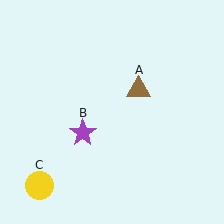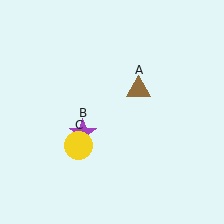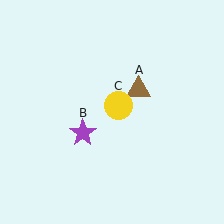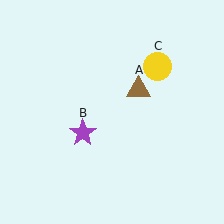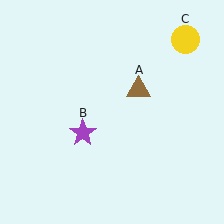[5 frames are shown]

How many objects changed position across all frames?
1 object changed position: yellow circle (object C).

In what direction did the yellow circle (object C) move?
The yellow circle (object C) moved up and to the right.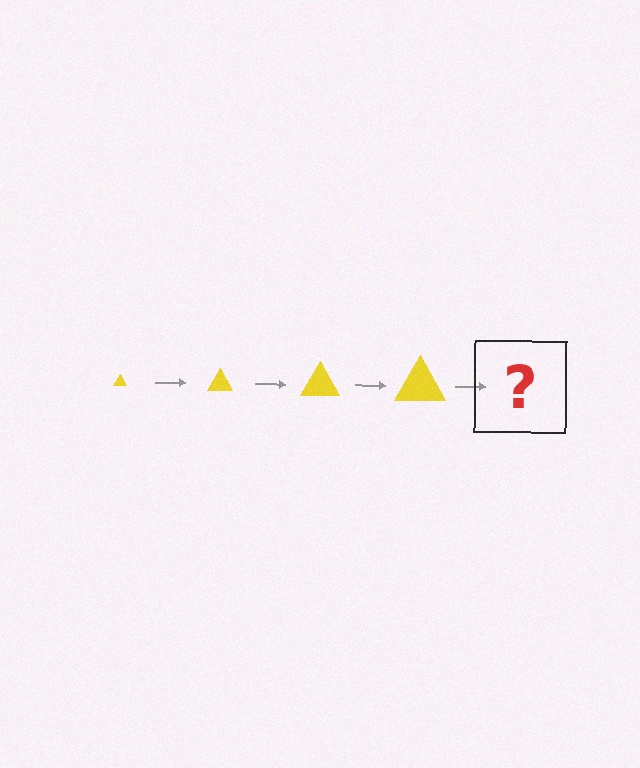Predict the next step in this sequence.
The next step is a yellow triangle, larger than the previous one.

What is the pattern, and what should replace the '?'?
The pattern is that the triangle gets progressively larger each step. The '?' should be a yellow triangle, larger than the previous one.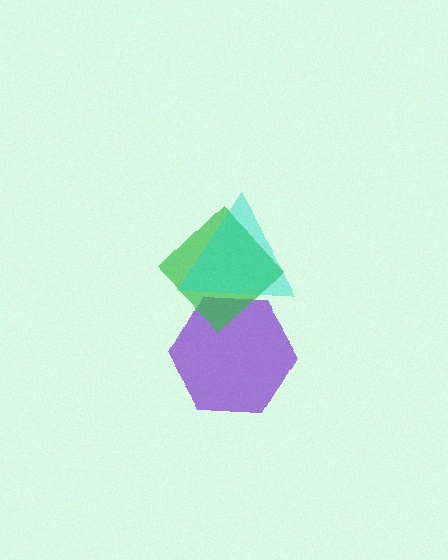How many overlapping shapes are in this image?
There are 3 overlapping shapes in the image.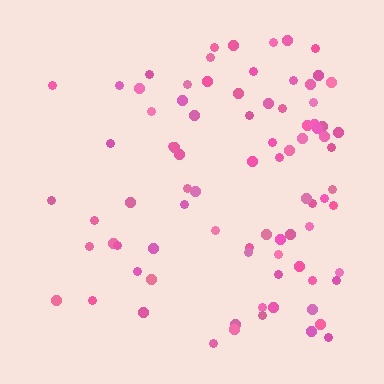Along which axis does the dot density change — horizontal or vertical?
Horizontal.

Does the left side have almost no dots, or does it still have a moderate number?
Still a moderate number, just noticeably fewer than the right.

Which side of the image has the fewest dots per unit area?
The left.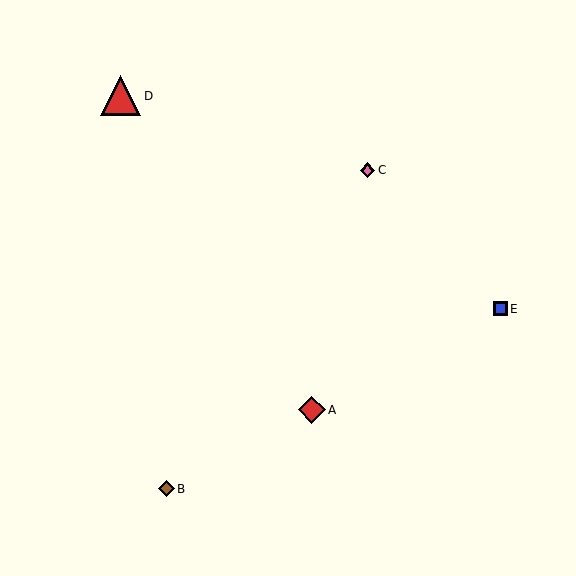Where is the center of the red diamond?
The center of the red diamond is at (312, 410).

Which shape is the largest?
The red triangle (labeled D) is the largest.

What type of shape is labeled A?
Shape A is a red diamond.